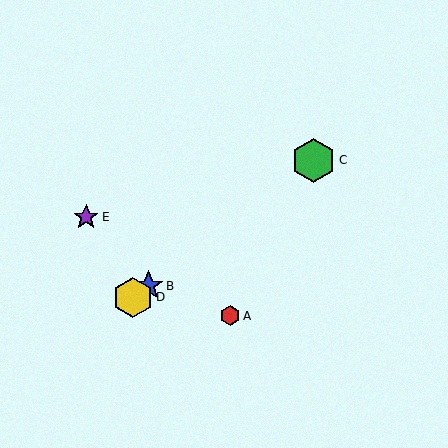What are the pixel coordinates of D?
Object D is at (133, 297).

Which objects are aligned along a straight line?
Objects B, C, D are aligned along a straight line.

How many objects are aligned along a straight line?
3 objects (B, C, D) are aligned along a straight line.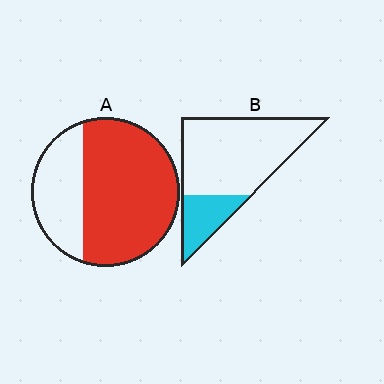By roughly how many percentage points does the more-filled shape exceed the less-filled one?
By roughly 45 percentage points (A over B).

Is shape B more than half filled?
No.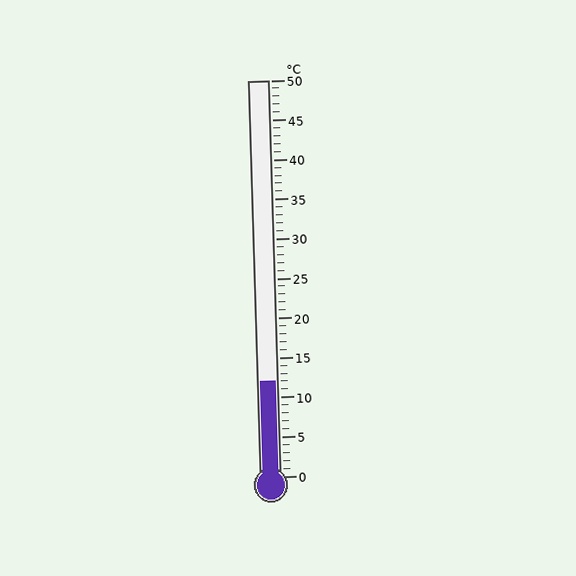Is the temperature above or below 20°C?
The temperature is below 20°C.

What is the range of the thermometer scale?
The thermometer scale ranges from 0°C to 50°C.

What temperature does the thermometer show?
The thermometer shows approximately 12°C.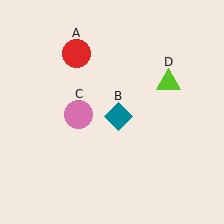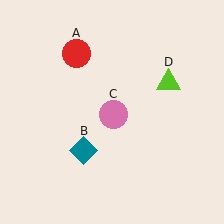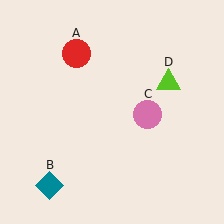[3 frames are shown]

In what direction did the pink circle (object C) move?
The pink circle (object C) moved right.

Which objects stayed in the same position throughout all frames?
Red circle (object A) and lime triangle (object D) remained stationary.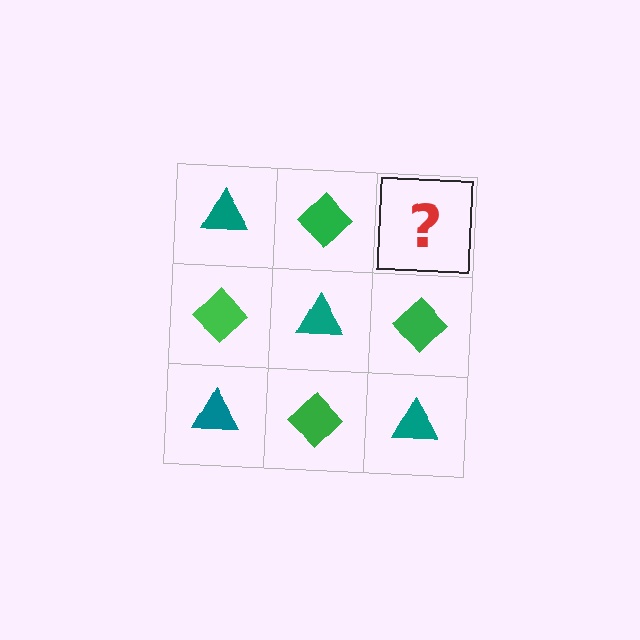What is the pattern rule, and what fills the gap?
The rule is that it alternates teal triangle and green diamond in a checkerboard pattern. The gap should be filled with a teal triangle.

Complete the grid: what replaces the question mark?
The question mark should be replaced with a teal triangle.